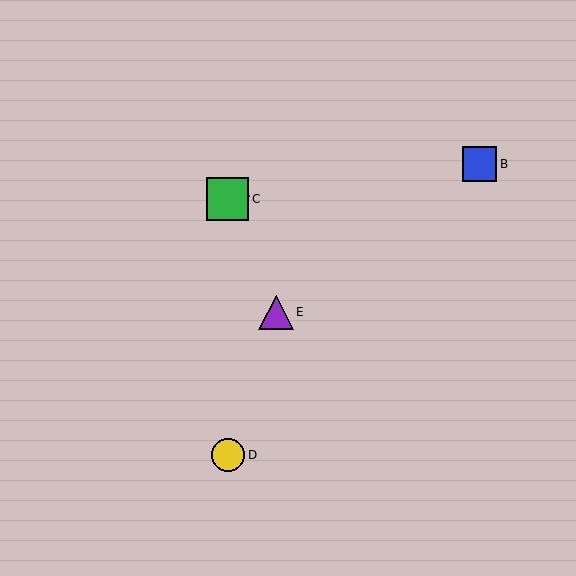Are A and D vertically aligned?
Yes, both are at x≈228.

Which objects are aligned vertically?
Objects A, C, D are aligned vertically.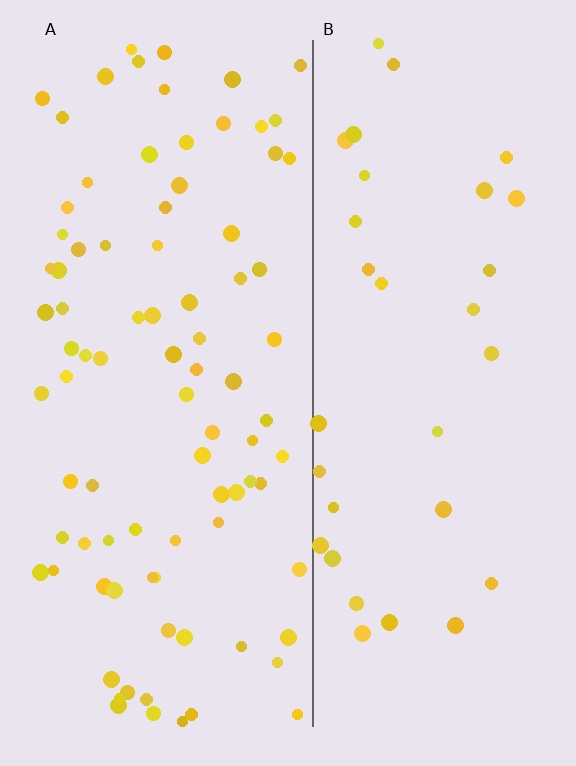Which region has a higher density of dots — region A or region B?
A (the left).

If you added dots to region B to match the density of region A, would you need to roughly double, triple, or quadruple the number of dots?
Approximately triple.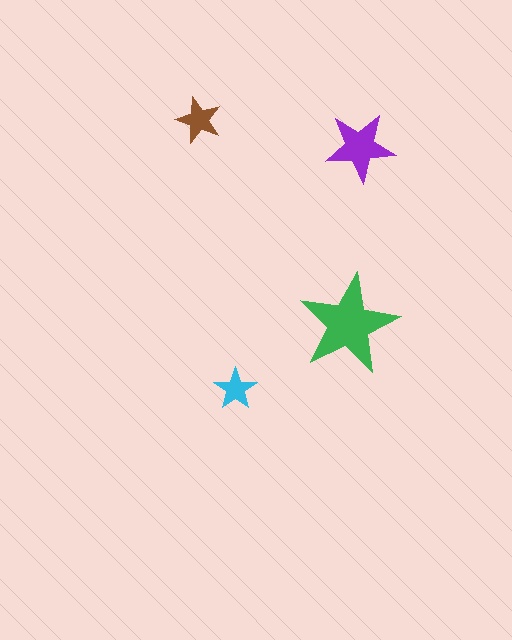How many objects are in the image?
There are 4 objects in the image.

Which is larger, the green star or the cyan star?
The green one.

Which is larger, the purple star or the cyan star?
The purple one.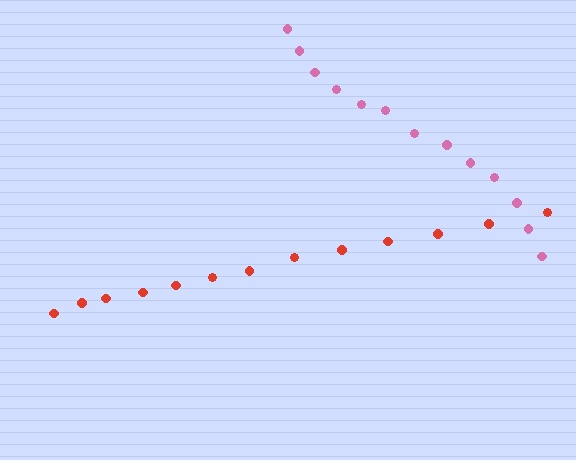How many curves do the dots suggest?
There are 2 distinct paths.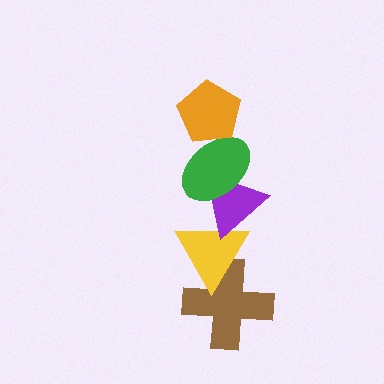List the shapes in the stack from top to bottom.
From top to bottom: the orange pentagon, the green ellipse, the purple triangle, the yellow triangle, the brown cross.